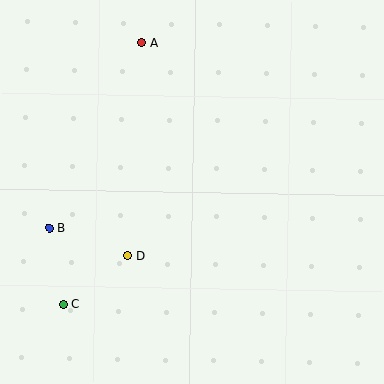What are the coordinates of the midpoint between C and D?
The midpoint between C and D is at (95, 280).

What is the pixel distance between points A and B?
The distance between A and B is 207 pixels.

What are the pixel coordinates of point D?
Point D is at (127, 255).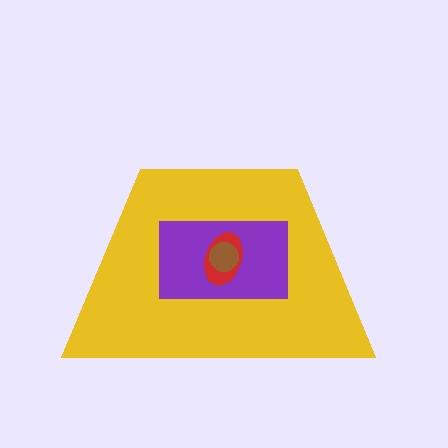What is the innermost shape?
The brown circle.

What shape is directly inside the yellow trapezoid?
The purple rectangle.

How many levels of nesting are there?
4.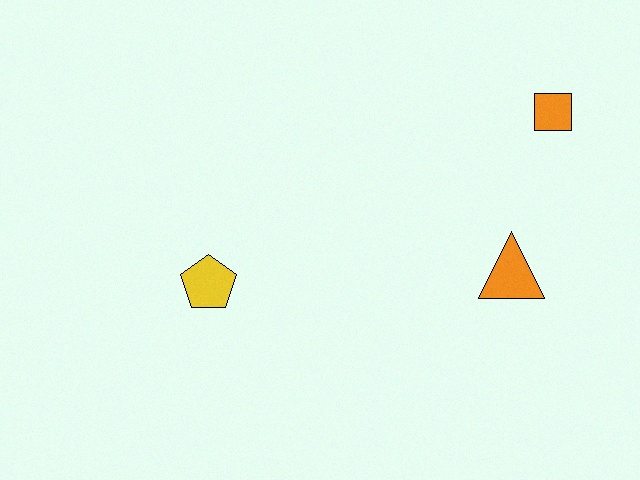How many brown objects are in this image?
There are no brown objects.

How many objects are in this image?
There are 3 objects.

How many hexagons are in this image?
There are no hexagons.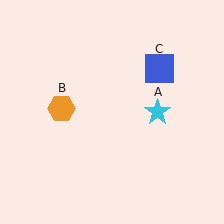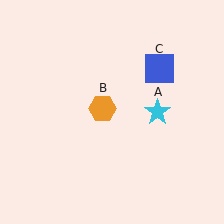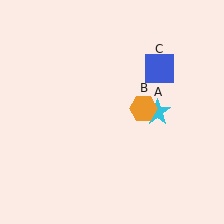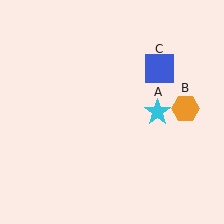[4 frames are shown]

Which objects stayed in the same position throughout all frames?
Cyan star (object A) and blue square (object C) remained stationary.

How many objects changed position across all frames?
1 object changed position: orange hexagon (object B).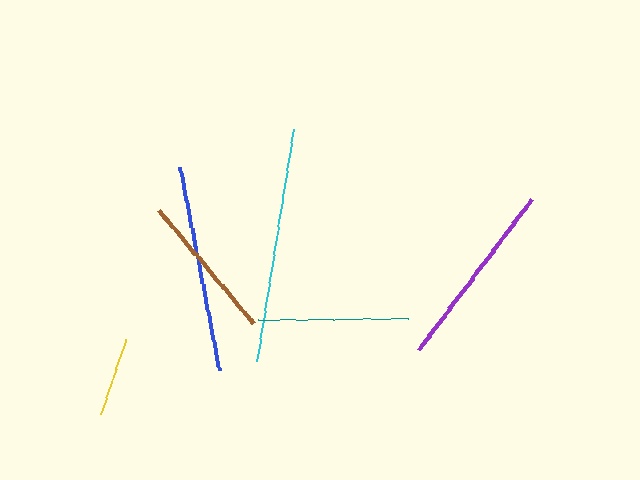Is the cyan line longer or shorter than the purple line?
The cyan line is longer than the purple line.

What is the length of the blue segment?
The blue segment is approximately 206 pixels long.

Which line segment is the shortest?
The yellow line is the shortest at approximately 79 pixels.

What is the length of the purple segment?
The purple segment is approximately 187 pixels long.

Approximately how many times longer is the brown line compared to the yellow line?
The brown line is approximately 1.9 times the length of the yellow line.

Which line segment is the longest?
The cyan line is the longest at approximately 235 pixels.